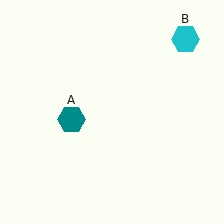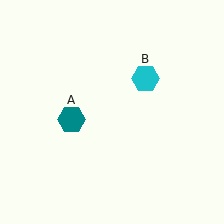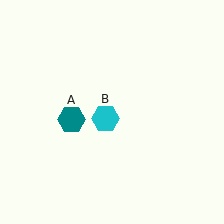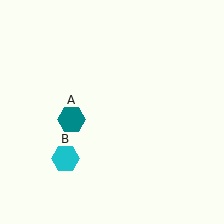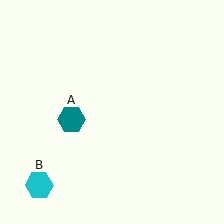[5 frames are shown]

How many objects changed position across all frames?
1 object changed position: cyan hexagon (object B).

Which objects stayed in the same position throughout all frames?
Teal hexagon (object A) remained stationary.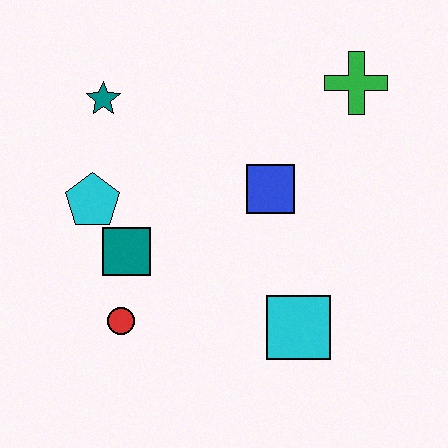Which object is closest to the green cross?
The blue square is closest to the green cross.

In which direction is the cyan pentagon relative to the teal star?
The cyan pentagon is below the teal star.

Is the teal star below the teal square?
No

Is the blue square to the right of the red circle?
Yes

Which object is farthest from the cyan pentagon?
The green cross is farthest from the cyan pentagon.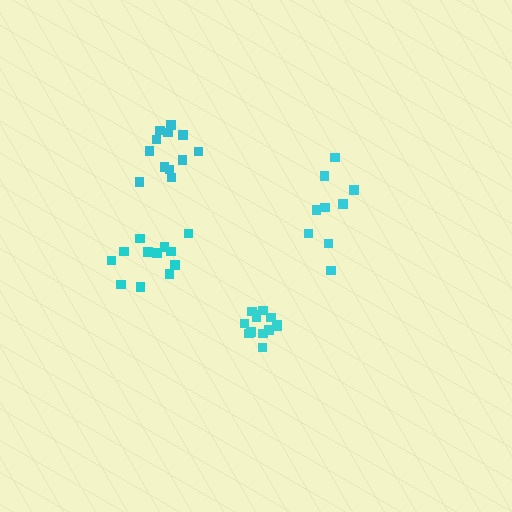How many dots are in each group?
Group 1: 12 dots, Group 2: 9 dots, Group 3: 13 dots, Group 4: 13 dots (47 total).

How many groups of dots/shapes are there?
There are 4 groups.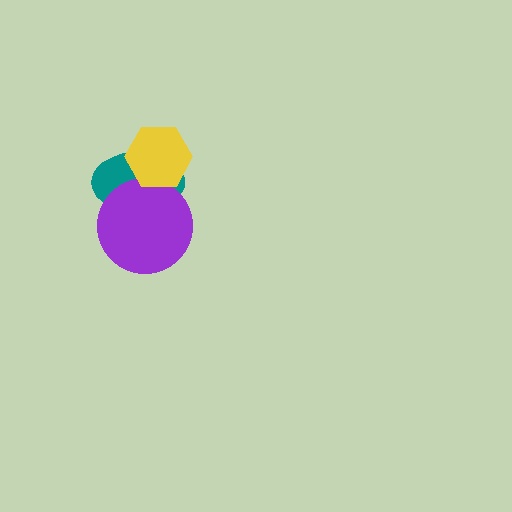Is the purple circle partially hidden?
Yes, it is partially covered by another shape.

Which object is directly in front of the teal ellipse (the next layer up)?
The purple circle is directly in front of the teal ellipse.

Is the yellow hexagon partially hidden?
No, no other shape covers it.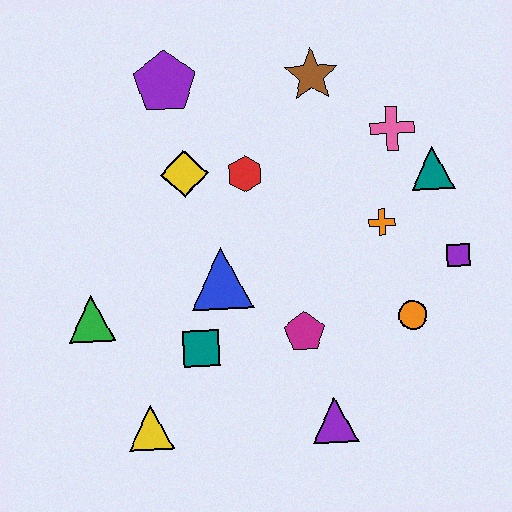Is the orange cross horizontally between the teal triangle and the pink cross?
No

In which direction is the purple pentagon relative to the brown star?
The purple pentagon is to the left of the brown star.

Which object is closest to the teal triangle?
The pink cross is closest to the teal triangle.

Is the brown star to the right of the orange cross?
No